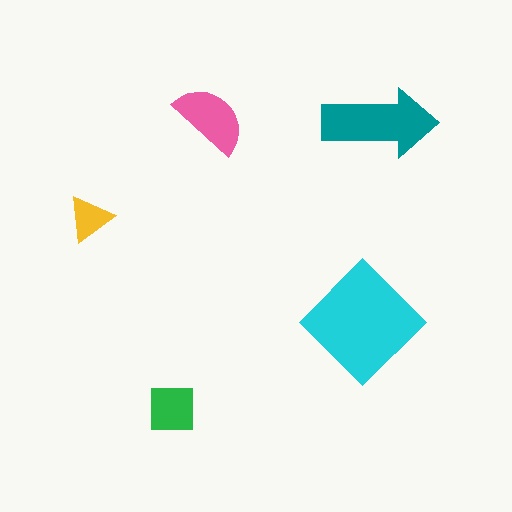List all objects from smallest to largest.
The yellow triangle, the green square, the pink semicircle, the teal arrow, the cyan diamond.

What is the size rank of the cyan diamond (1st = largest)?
1st.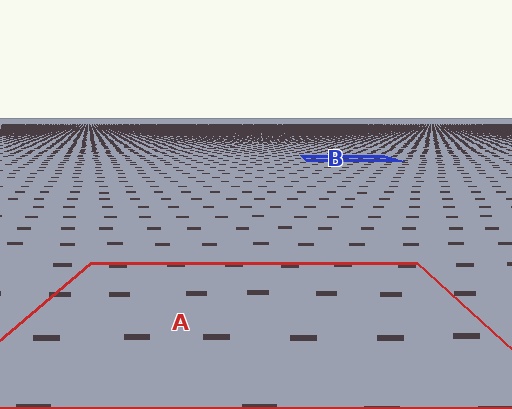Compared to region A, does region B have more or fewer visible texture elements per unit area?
Region B has more texture elements per unit area — they are packed more densely because it is farther away.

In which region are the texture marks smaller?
The texture marks are smaller in region B, because it is farther away.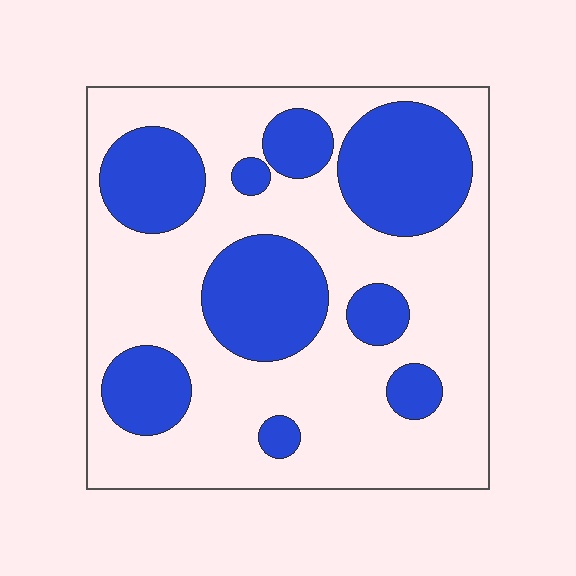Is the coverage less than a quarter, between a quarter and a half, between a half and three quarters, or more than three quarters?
Between a quarter and a half.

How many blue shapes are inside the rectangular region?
9.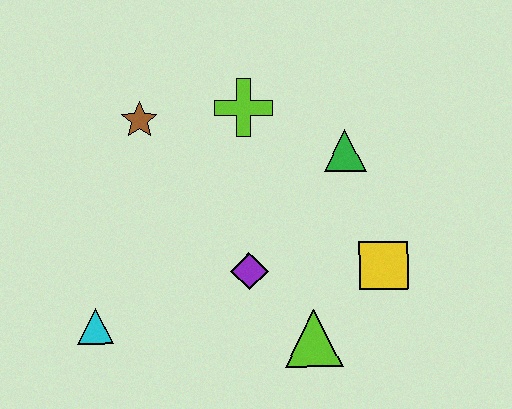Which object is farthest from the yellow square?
The cyan triangle is farthest from the yellow square.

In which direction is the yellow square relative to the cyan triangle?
The yellow square is to the right of the cyan triangle.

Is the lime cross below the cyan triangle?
No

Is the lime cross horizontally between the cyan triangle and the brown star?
No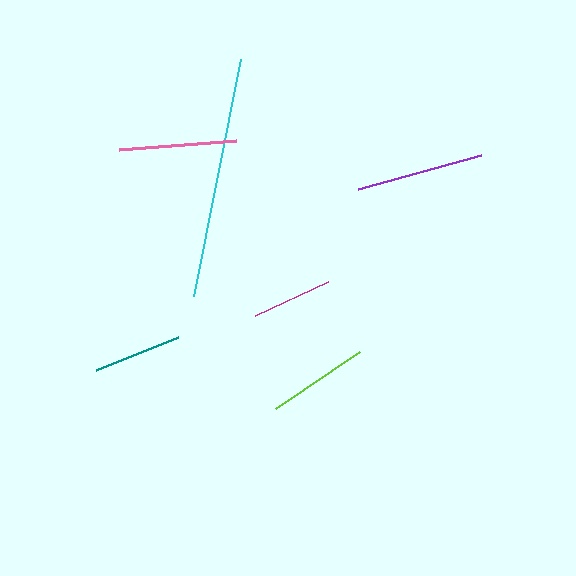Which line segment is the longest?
The cyan line is the longest at approximately 241 pixels.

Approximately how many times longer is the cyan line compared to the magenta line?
The cyan line is approximately 3.0 times the length of the magenta line.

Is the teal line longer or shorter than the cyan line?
The cyan line is longer than the teal line.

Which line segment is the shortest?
The magenta line is the shortest at approximately 80 pixels.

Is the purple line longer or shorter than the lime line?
The purple line is longer than the lime line.